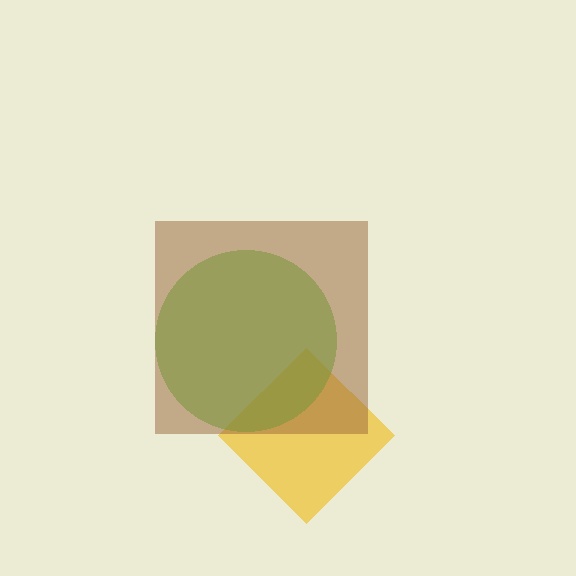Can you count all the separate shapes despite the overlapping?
Yes, there are 3 separate shapes.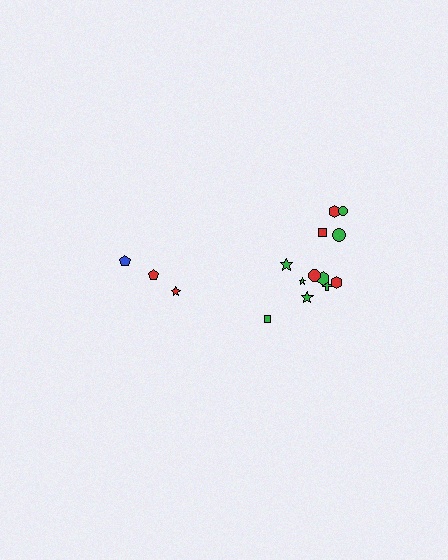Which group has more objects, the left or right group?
The right group.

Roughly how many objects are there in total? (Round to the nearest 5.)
Roughly 15 objects in total.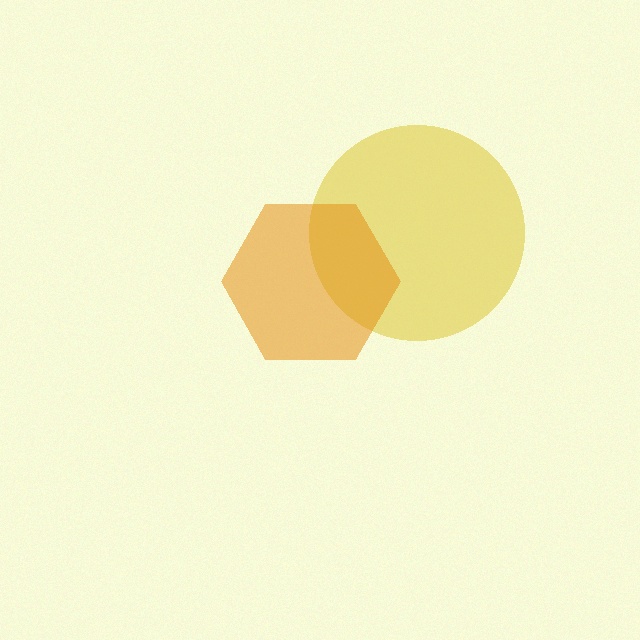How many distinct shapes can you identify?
There are 2 distinct shapes: a yellow circle, an orange hexagon.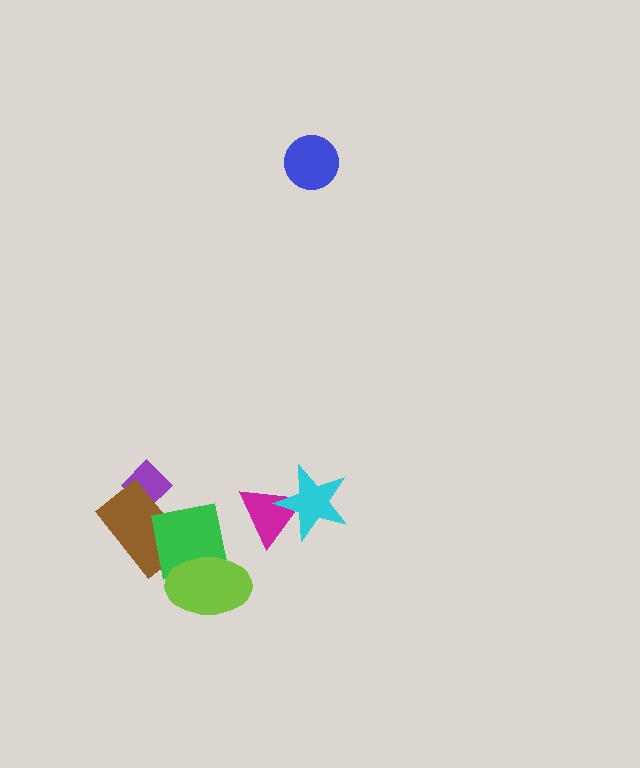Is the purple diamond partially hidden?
Yes, it is partially covered by another shape.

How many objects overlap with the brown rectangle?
2 objects overlap with the brown rectangle.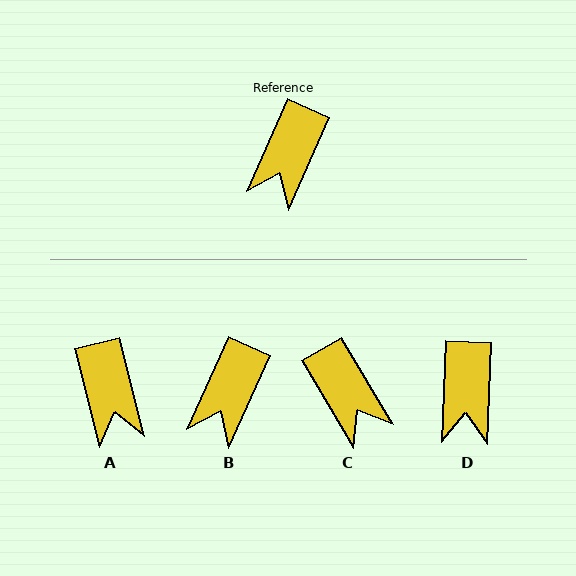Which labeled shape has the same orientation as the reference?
B.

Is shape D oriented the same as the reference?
No, it is off by about 22 degrees.